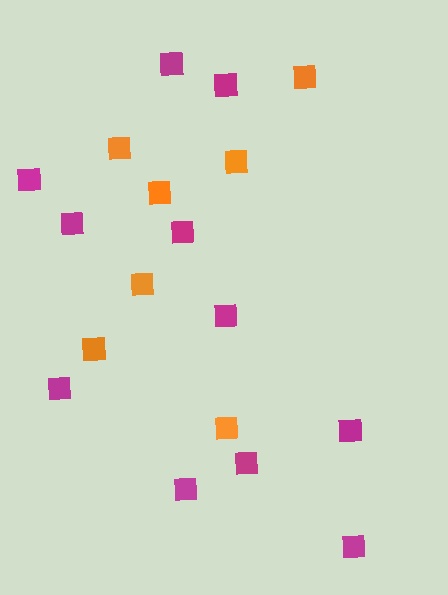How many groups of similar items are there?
There are 2 groups: one group of magenta squares (11) and one group of orange squares (7).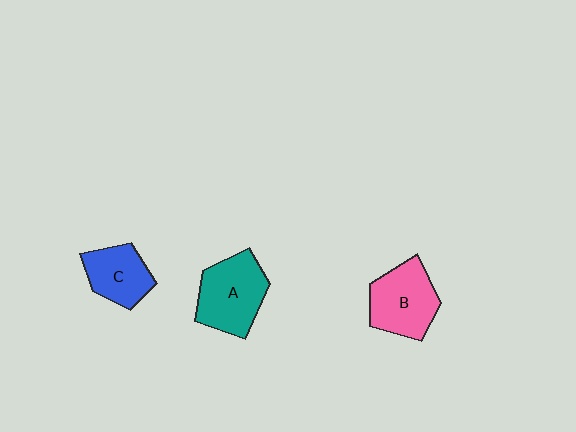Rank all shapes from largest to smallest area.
From largest to smallest: A (teal), B (pink), C (blue).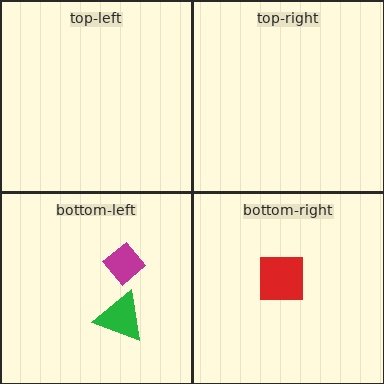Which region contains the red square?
The bottom-right region.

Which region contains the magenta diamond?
The bottom-left region.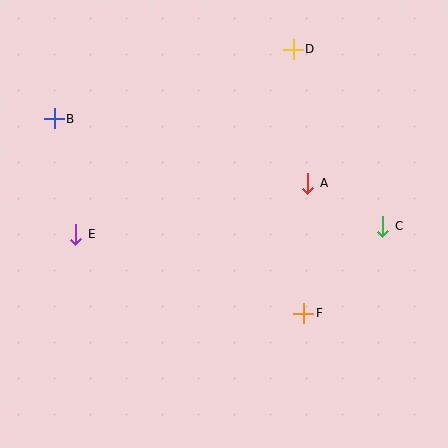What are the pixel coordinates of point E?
Point E is at (76, 234).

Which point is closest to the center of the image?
Point A at (308, 183) is closest to the center.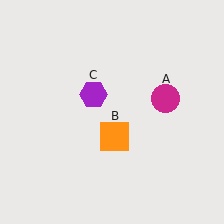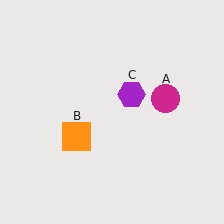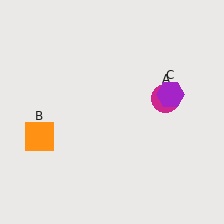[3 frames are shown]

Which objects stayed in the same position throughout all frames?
Magenta circle (object A) remained stationary.